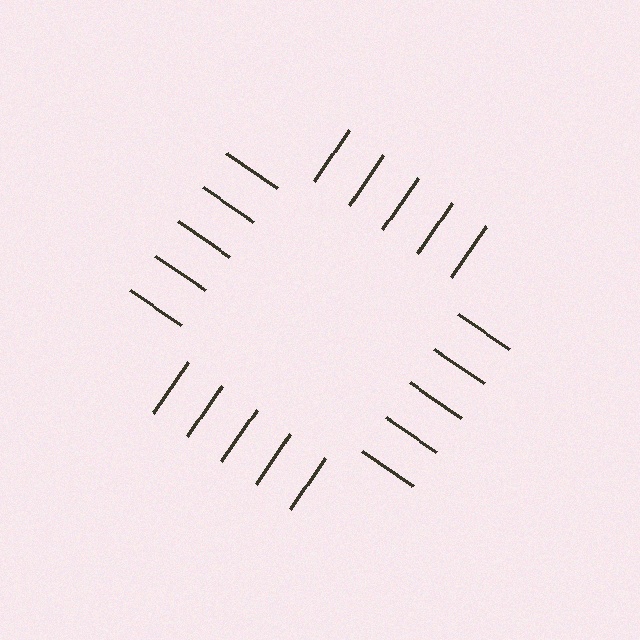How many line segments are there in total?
20 — 5 along each of the 4 edges.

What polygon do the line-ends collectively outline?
An illusory square — the line segments terminate on its edges but no continuous stroke is drawn.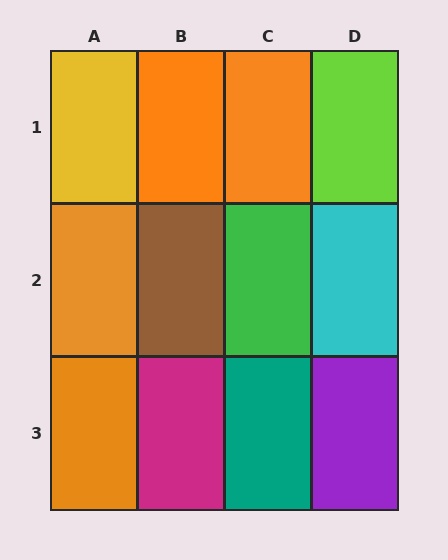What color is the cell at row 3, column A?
Orange.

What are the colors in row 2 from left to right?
Orange, brown, green, cyan.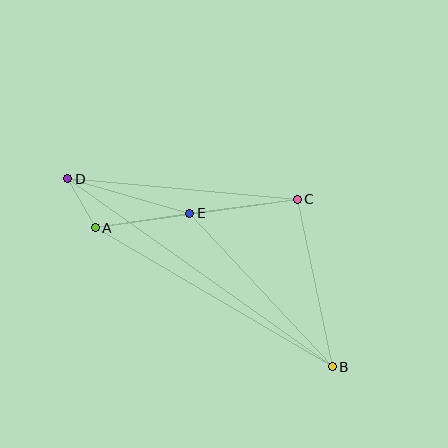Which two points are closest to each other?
Points A and D are closest to each other.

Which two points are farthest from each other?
Points B and D are farthest from each other.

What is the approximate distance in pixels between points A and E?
The distance between A and E is approximately 96 pixels.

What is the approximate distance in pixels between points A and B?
The distance between A and B is approximately 275 pixels.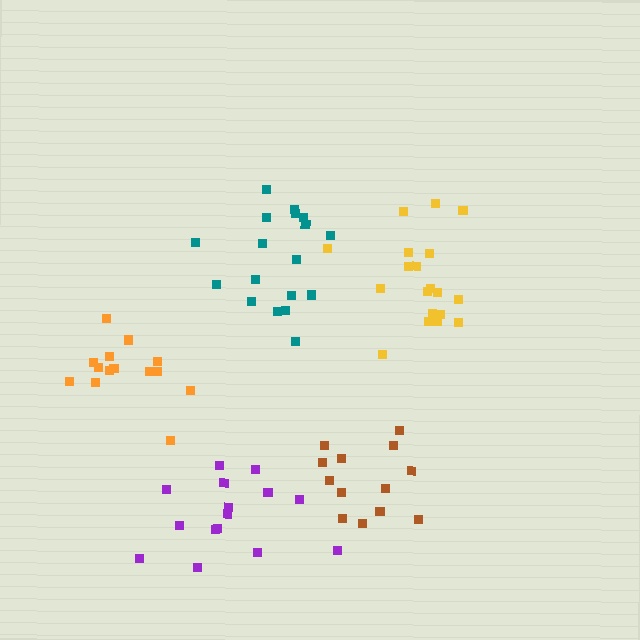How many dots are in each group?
Group 1: 18 dots, Group 2: 14 dots, Group 3: 15 dots, Group 4: 13 dots, Group 5: 19 dots (79 total).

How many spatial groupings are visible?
There are 5 spatial groupings.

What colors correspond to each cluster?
The clusters are colored: teal, orange, purple, brown, yellow.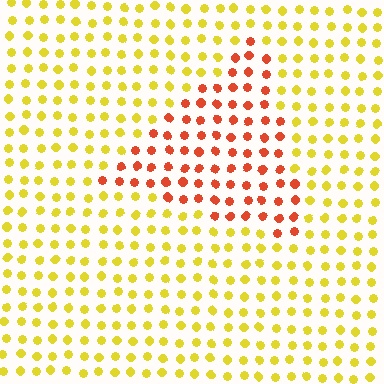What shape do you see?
I see a triangle.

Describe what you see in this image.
The image is filled with small yellow elements in a uniform arrangement. A triangle-shaped region is visible where the elements are tinted to a slightly different hue, forming a subtle color boundary.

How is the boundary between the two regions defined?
The boundary is defined purely by a slight shift in hue (about 48 degrees). Spacing, size, and orientation are identical on both sides.